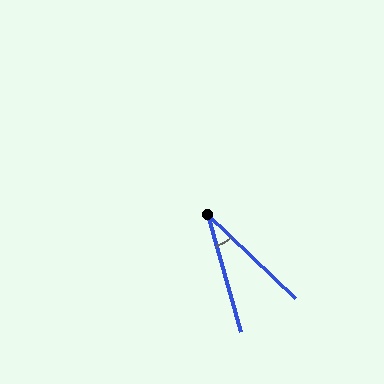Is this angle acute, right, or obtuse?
It is acute.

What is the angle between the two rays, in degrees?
Approximately 30 degrees.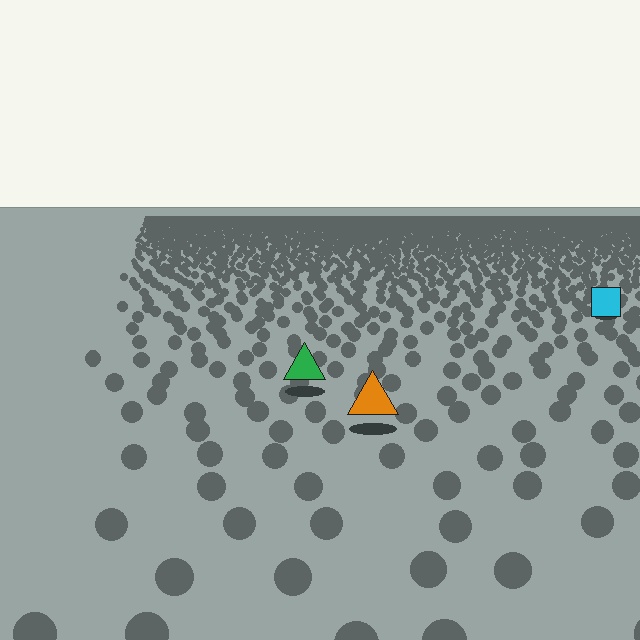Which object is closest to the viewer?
The orange triangle is closest. The texture marks near it are larger and more spread out.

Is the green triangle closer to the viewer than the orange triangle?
No. The orange triangle is closer — you can tell from the texture gradient: the ground texture is coarser near it.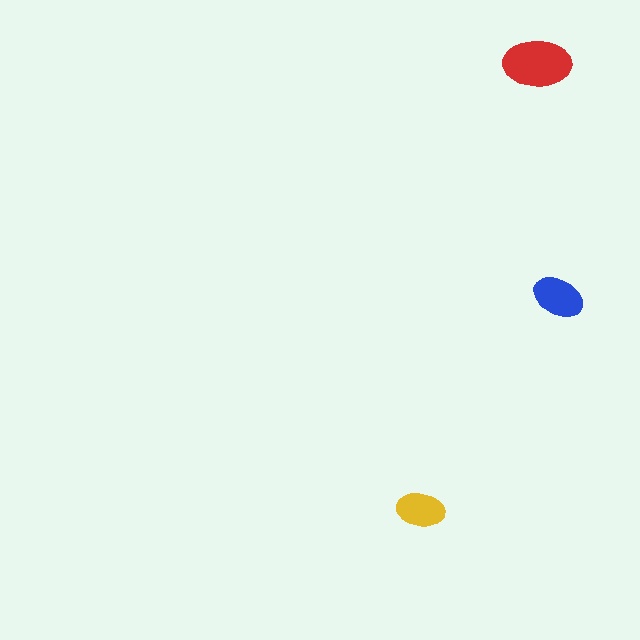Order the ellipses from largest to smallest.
the red one, the blue one, the yellow one.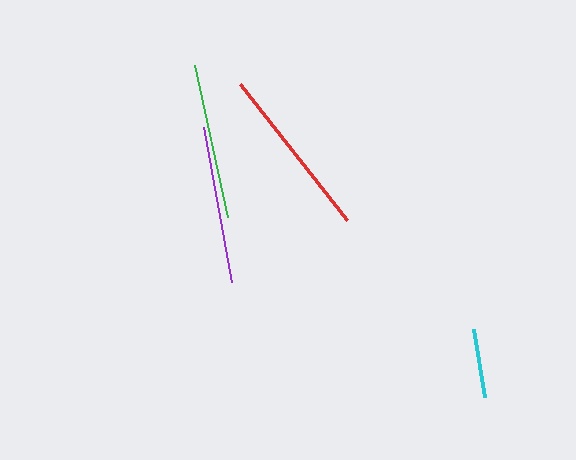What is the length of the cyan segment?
The cyan segment is approximately 68 pixels long.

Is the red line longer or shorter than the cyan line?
The red line is longer than the cyan line.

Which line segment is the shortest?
The cyan line is the shortest at approximately 68 pixels.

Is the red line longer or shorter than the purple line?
The red line is longer than the purple line.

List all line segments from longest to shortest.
From longest to shortest: red, purple, green, cyan.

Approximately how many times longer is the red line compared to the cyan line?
The red line is approximately 2.5 times the length of the cyan line.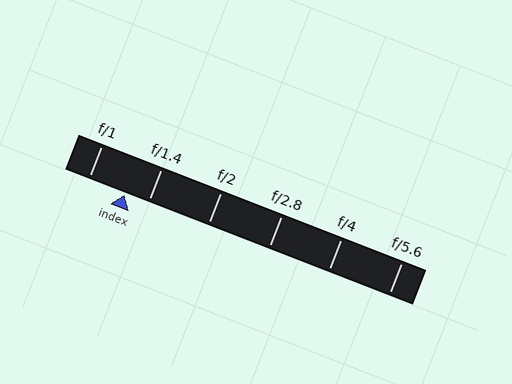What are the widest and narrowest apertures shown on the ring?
The widest aperture shown is f/1 and the narrowest is f/5.6.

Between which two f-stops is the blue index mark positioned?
The index mark is between f/1 and f/1.4.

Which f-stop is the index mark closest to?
The index mark is closest to f/1.4.